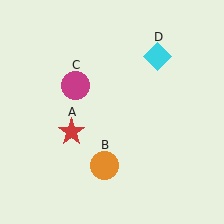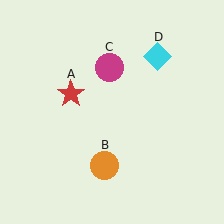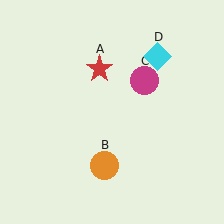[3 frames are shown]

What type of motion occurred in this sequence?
The red star (object A), magenta circle (object C) rotated clockwise around the center of the scene.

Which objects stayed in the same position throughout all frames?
Orange circle (object B) and cyan diamond (object D) remained stationary.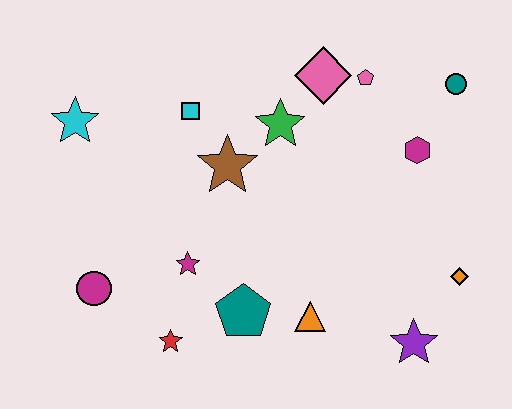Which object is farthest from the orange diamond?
The cyan star is farthest from the orange diamond.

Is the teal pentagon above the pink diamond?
No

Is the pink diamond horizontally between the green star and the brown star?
No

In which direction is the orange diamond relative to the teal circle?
The orange diamond is below the teal circle.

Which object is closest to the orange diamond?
The purple star is closest to the orange diamond.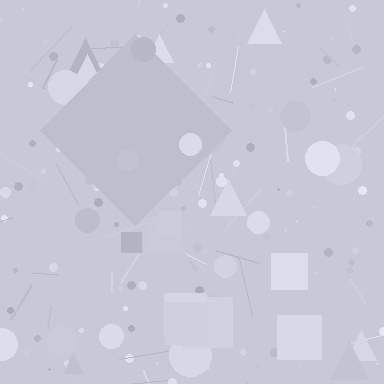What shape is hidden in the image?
A diamond is hidden in the image.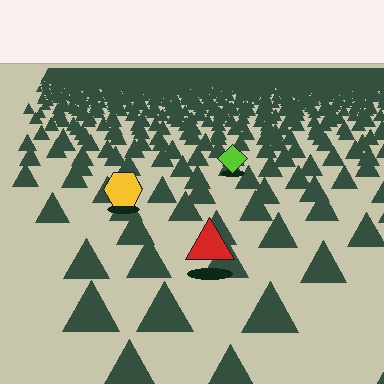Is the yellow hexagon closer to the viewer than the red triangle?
No. The red triangle is closer — you can tell from the texture gradient: the ground texture is coarser near it.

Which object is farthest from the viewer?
The lime diamond is farthest from the viewer. It appears smaller and the ground texture around it is denser.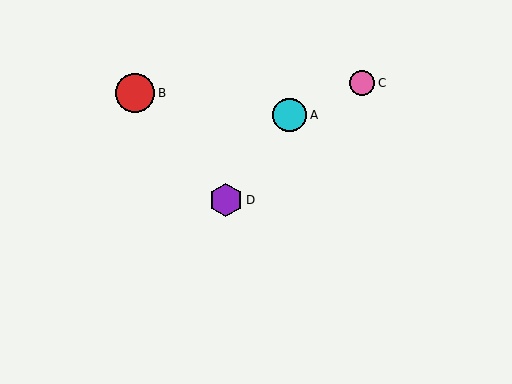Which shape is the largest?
The red circle (labeled B) is the largest.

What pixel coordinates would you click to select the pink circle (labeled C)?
Click at (362, 83) to select the pink circle C.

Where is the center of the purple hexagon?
The center of the purple hexagon is at (226, 200).